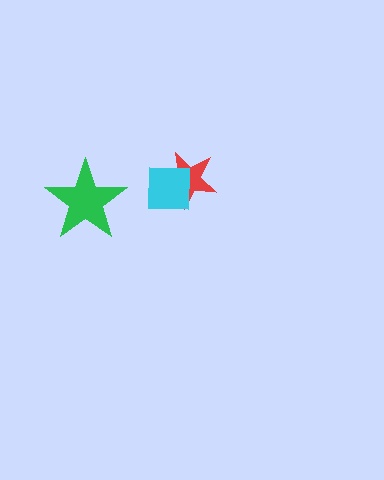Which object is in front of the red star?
The cyan square is in front of the red star.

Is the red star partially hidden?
Yes, it is partially covered by another shape.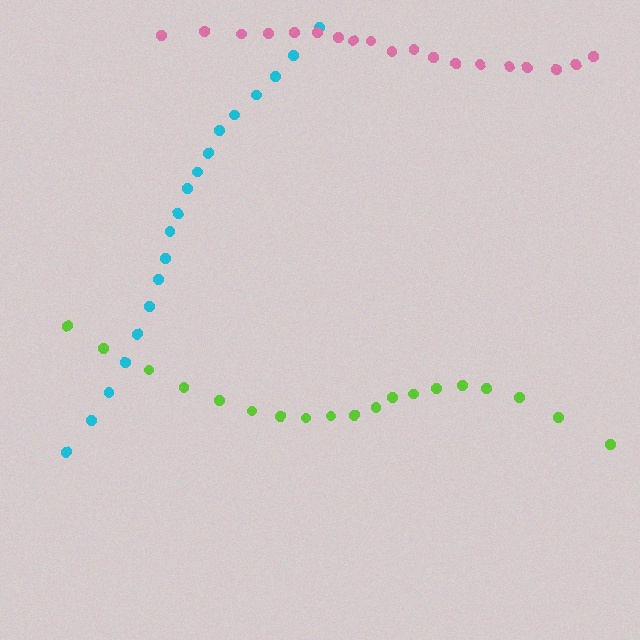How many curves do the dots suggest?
There are 3 distinct paths.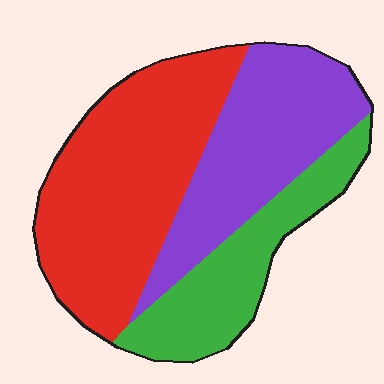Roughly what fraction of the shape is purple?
Purple covers 32% of the shape.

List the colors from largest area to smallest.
From largest to smallest: red, purple, green.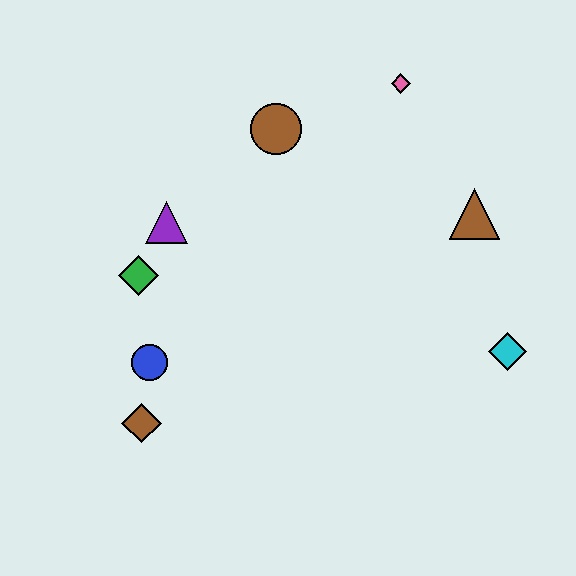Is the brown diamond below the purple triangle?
Yes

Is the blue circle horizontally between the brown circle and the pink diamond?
No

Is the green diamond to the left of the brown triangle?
Yes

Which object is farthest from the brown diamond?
The pink diamond is farthest from the brown diamond.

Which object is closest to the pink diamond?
The brown circle is closest to the pink diamond.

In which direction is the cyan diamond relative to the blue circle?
The cyan diamond is to the right of the blue circle.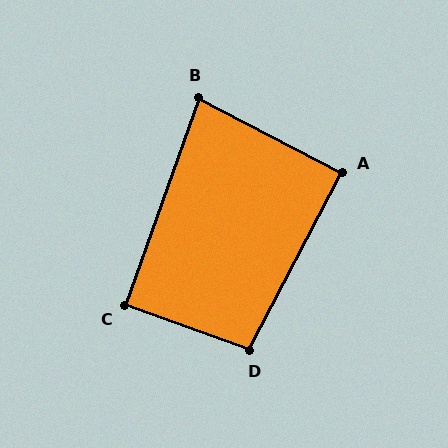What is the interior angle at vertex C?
Approximately 90 degrees (approximately right).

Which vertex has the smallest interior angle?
B, at approximately 82 degrees.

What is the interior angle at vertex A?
Approximately 90 degrees (approximately right).